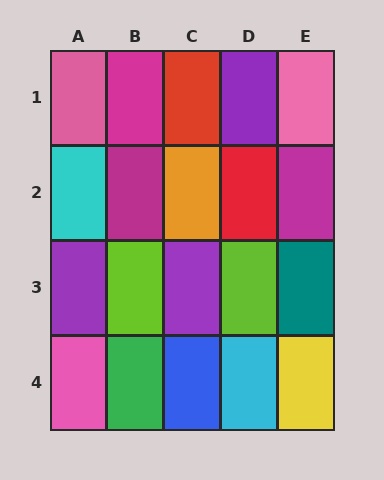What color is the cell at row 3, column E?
Teal.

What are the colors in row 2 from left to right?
Cyan, magenta, orange, red, magenta.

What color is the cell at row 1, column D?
Purple.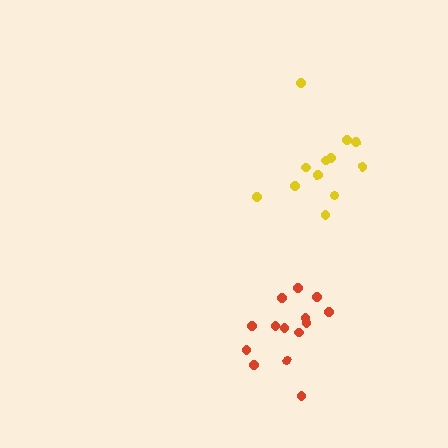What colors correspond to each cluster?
The clusters are colored: yellow, red.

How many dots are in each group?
Group 1: 12 dots, Group 2: 14 dots (26 total).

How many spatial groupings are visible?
There are 2 spatial groupings.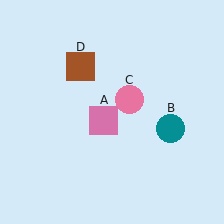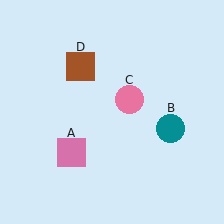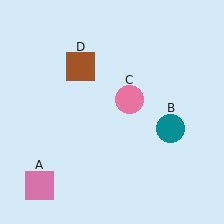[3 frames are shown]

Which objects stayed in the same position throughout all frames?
Teal circle (object B) and pink circle (object C) and brown square (object D) remained stationary.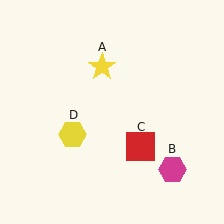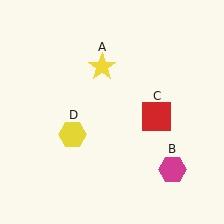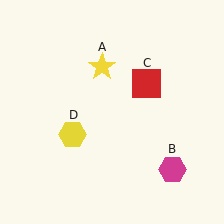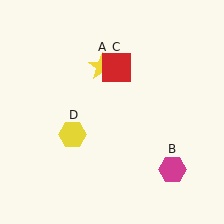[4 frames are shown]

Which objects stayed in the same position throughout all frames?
Yellow star (object A) and magenta hexagon (object B) and yellow hexagon (object D) remained stationary.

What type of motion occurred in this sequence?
The red square (object C) rotated counterclockwise around the center of the scene.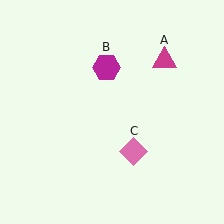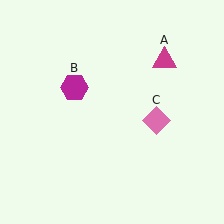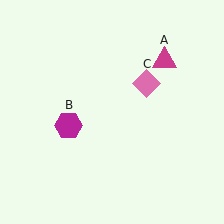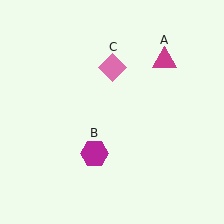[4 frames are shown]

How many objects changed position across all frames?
2 objects changed position: magenta hexagon (object B), pink diamond (object C).